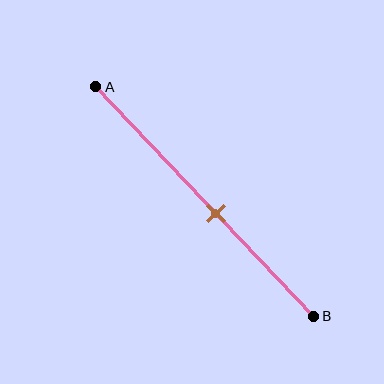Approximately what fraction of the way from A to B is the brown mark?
The brown mark is approximately 55% of the way from A to B.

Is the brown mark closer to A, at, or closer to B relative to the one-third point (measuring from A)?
The brown mark is closer to point B than the one-third point of segment AB.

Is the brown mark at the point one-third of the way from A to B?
No, the mark is at about 55% from A, not at the 33% one-third point.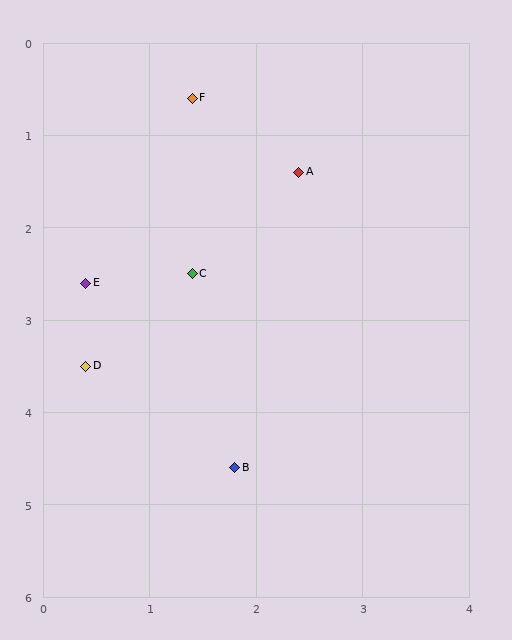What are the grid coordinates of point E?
Point E is at approximately (0.4, 2.6).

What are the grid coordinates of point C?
Point C is at approximately (1.4, 2.5).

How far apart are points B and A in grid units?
Points B and A are about 3.3 grid units apart.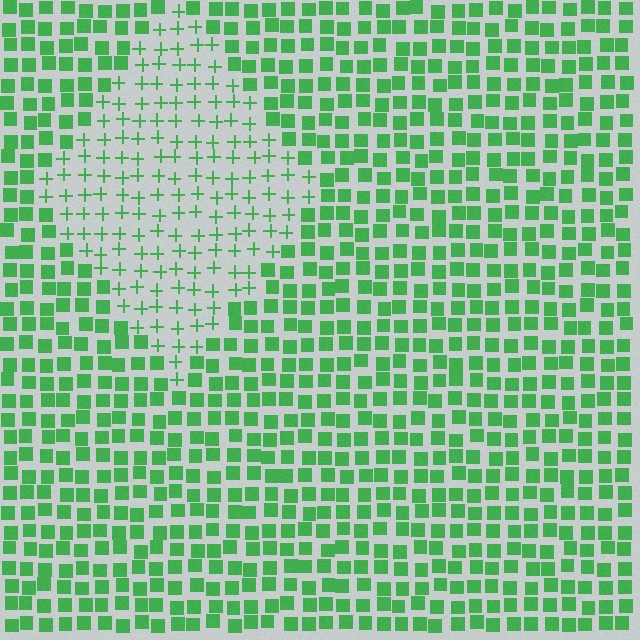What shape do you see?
I see a diamond.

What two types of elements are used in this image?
The image uses plus signs inside the diamond region and squares outside it.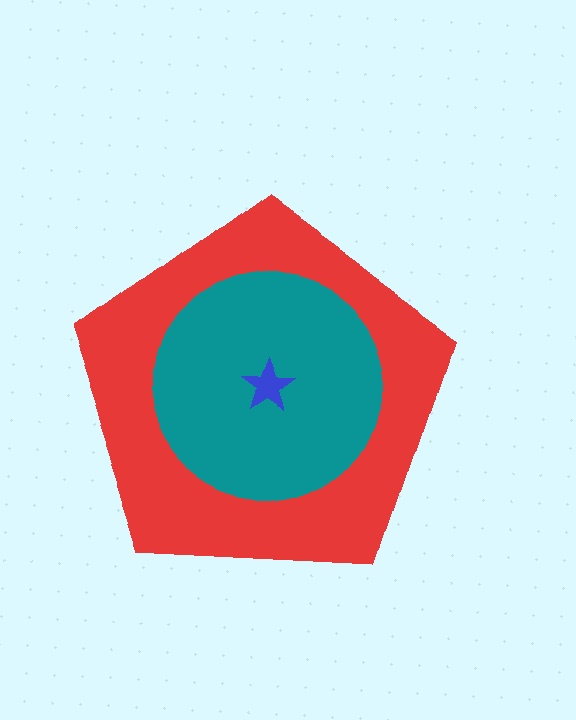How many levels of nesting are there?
3.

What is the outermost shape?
The red pentagon.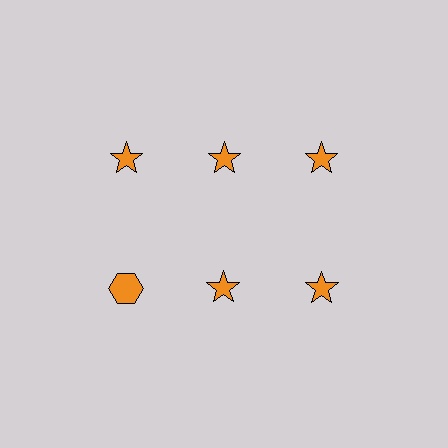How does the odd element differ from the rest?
It has a different shape: hexagon instead of star.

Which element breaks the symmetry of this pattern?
The orange hexagon in the second row, leftmost column breaks the symmetry. All other shapes are orange stars.